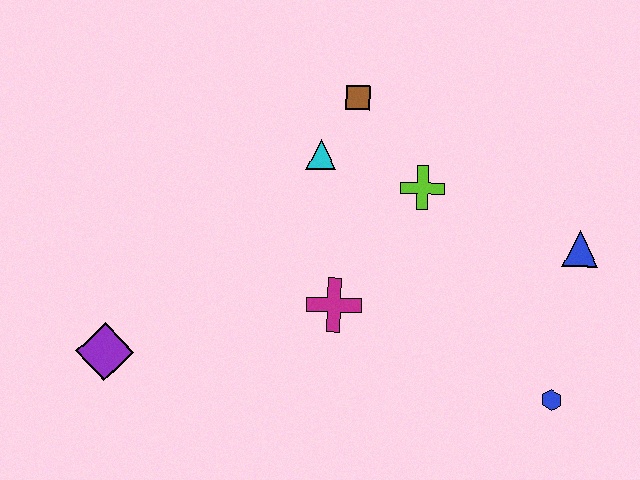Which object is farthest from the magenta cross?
The blue triangle is farthest from the magenta cross.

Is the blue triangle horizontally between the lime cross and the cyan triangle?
No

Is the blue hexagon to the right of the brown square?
Yes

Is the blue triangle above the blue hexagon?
Yes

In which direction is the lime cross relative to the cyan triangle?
The lime cross is to the right of the cyan triangle.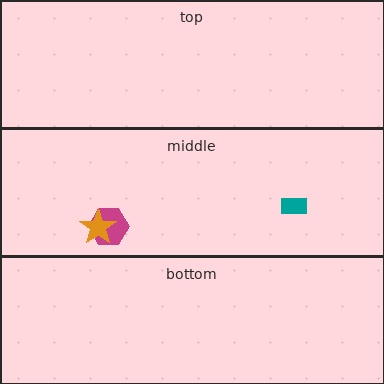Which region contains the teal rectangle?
The middle region.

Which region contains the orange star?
The middle region.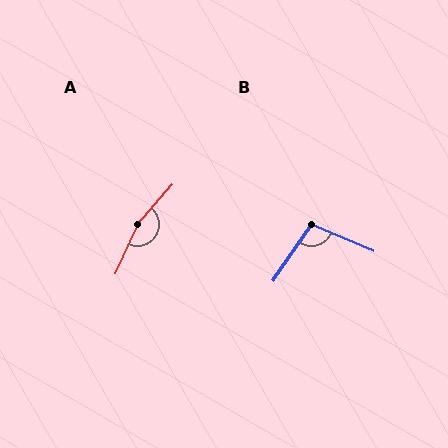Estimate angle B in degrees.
Approximately 101 degrees.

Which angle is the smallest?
B, at approximately 101 degrees.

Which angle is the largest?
A, at approximately 164 degrees.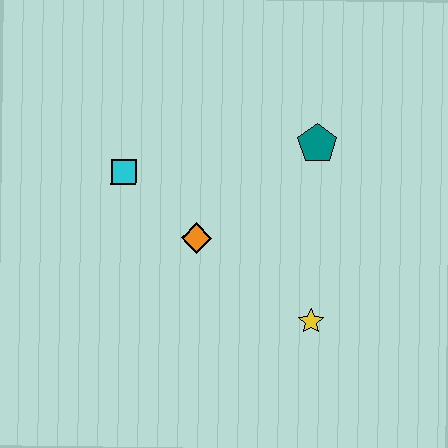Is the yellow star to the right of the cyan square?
Yes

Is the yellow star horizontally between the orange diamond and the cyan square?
No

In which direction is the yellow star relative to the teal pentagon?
The yellow star is below the teal pentagon.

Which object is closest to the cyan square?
The orange diamond is closest to the cyan square.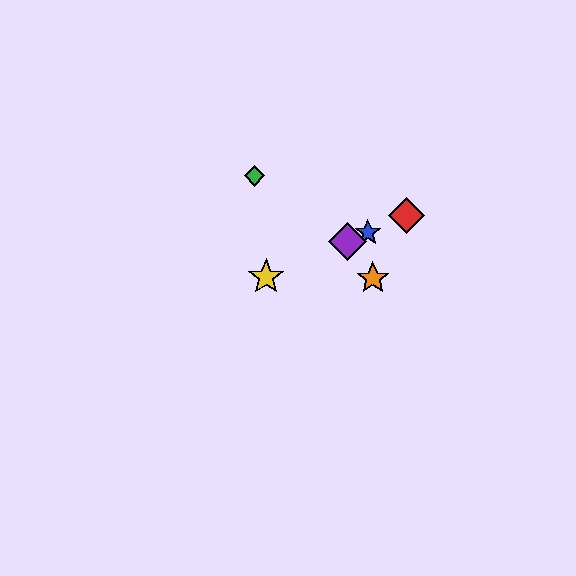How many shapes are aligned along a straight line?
4 shapes (the red diamond, the blue star, the yellow star, the purple diamond) are aligned along a straight line.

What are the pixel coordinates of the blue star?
The blue star is at (368, 233).